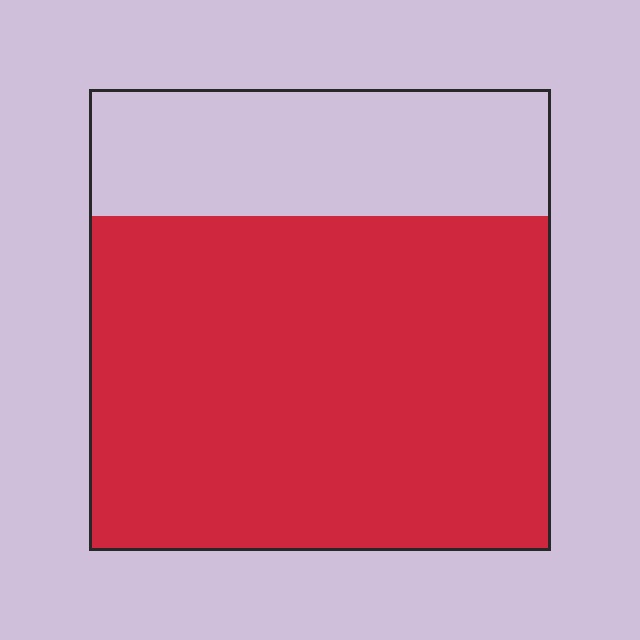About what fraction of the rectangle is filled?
About three quarters (3/4).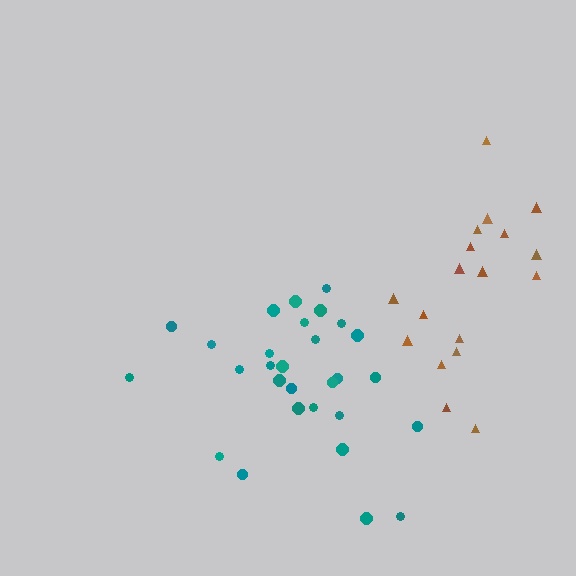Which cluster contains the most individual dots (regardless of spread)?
Teal (29).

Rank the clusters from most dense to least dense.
teal, brown.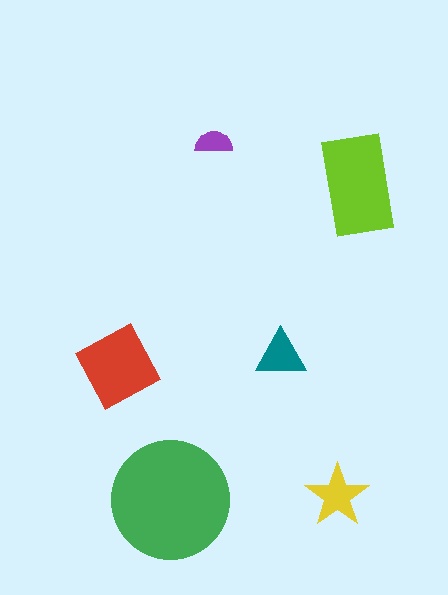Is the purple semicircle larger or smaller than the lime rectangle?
Smaller.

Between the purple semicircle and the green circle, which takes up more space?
The green circle.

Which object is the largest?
The green circle.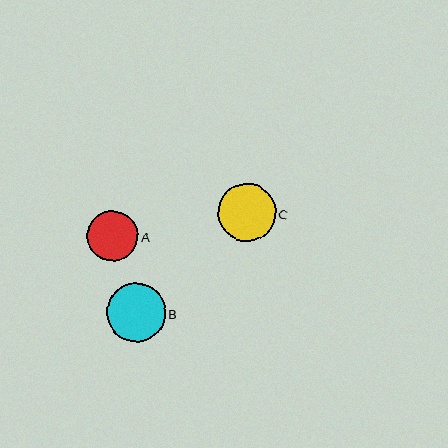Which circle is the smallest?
Circle A is the smallest with a size of approximately 51 pixels.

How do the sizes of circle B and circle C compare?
Circle B and circle C are approximately the same size.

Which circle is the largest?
Circle B is the largest with a size of approximately 59 pixels.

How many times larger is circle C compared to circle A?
Circle C is approximately 1.1 times the size of circle A.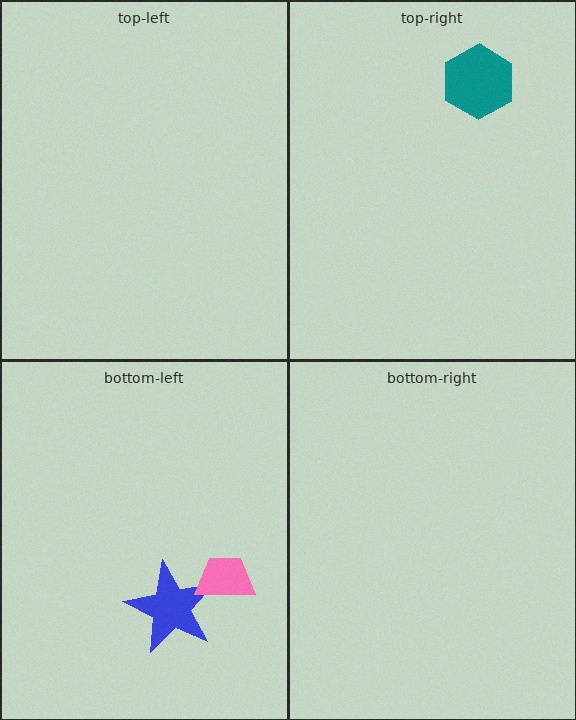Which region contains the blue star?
The bottom-left region.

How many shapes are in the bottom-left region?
2.